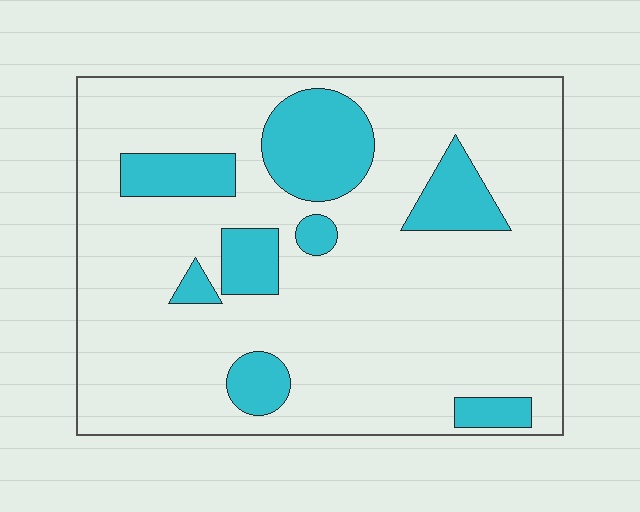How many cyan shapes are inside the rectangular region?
8.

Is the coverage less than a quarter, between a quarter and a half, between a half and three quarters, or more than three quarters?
Less than a quarter.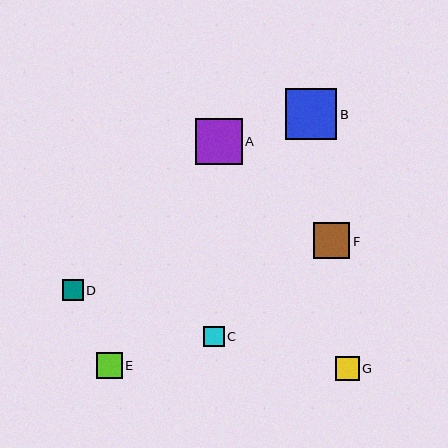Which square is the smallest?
Square C is the smallest with a size of approximately 20 pixels.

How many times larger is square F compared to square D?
Square F is approximately 1.7 times the size of square D.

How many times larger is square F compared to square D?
Square F is approximately 1.7 times the size of square D.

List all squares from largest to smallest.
From largest to smallest: B, A, F, E, G, D, C.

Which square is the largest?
Square B is the largest with a size of approximately 51 pixels.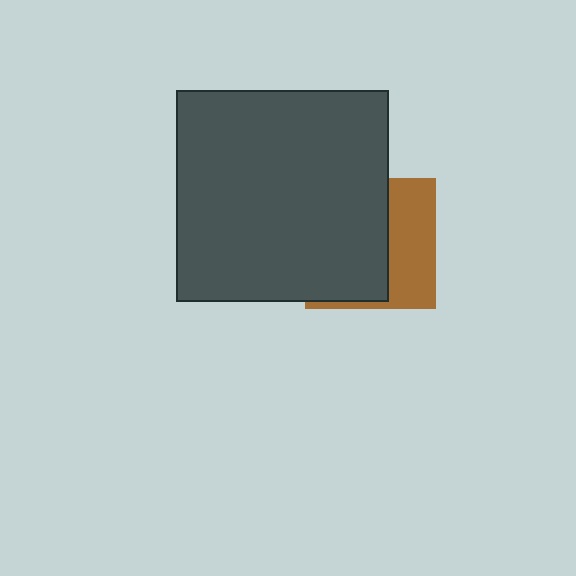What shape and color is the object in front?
The object in front is a dark gray square.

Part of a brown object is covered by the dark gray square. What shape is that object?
It is a square.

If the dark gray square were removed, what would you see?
You would see the complete brown square.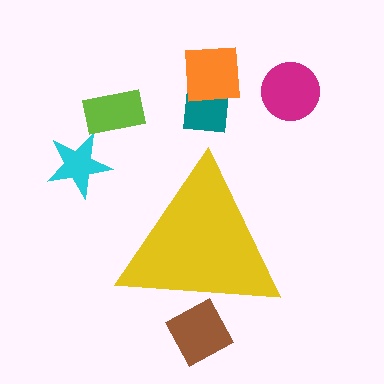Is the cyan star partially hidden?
No, the cyan star is fully visible.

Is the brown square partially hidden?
Yes, the brown square is partially hidden behind the yellow triangle.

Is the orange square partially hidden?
No, the orange square is fully visible.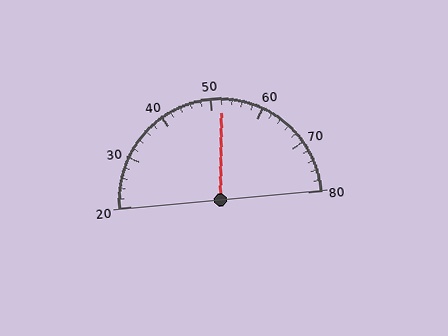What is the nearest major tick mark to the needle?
The nearest major tick mark is 50.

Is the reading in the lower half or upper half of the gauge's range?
The reading is in the upper half of the range (20 to 80).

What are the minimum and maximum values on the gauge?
The gauge ranges from 20 to 80.